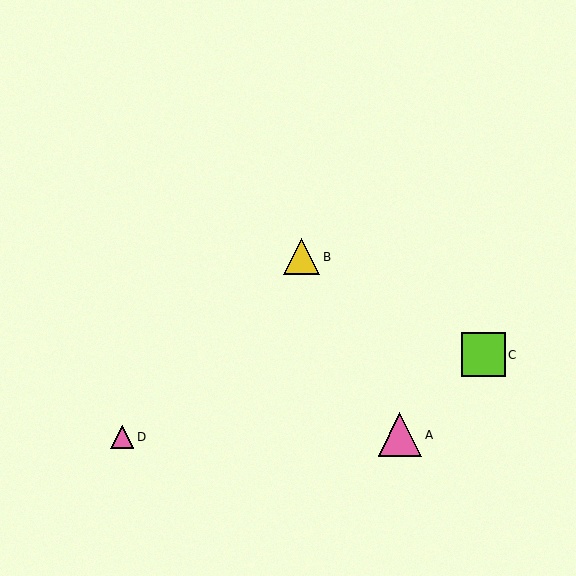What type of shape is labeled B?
Shape B is a yellow triangle.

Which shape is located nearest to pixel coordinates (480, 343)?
The lime square (labeled C) at (484, 355) is nearest to that location.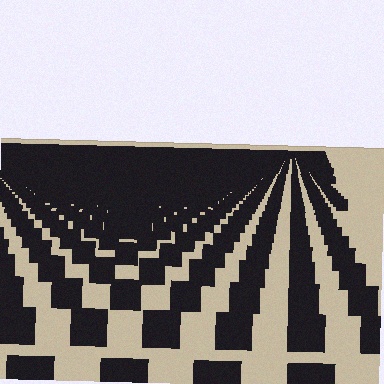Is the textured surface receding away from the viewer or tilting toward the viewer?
The surface is receding away from the viewer. Texture elements get smaller and denser toward the top.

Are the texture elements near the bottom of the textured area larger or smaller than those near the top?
Larger. Near the bottom, elements are closer to the viewer and appear at a bigger on-screen size.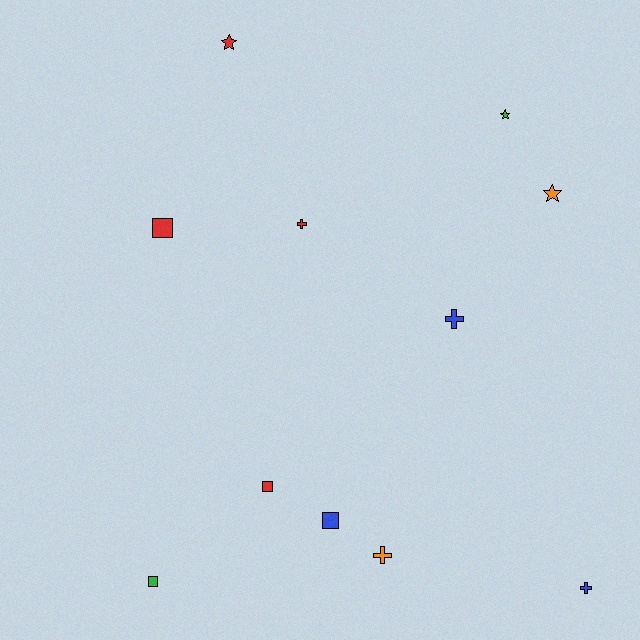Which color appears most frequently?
Red, with 4 objects.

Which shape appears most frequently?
Cross, with 4 objects.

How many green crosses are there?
There are no green crosses.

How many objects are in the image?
There are 11 objects.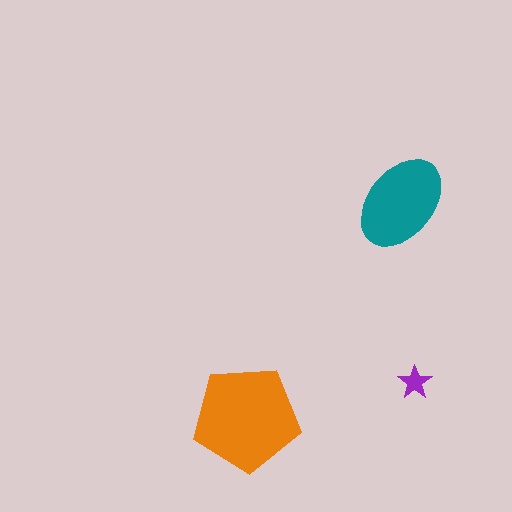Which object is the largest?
The orange pentagon.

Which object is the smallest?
The purple star.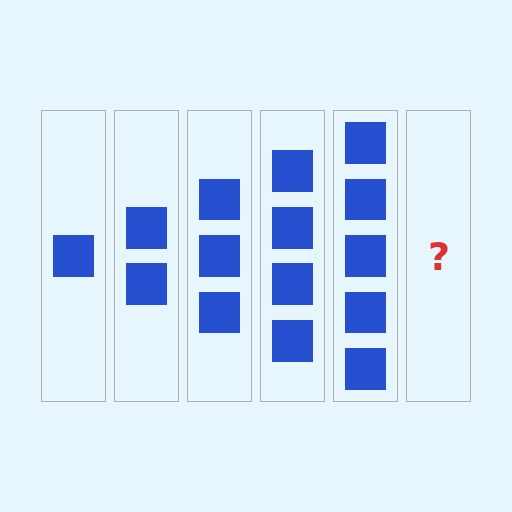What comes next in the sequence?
The next element should be 6 squares.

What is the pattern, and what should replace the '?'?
The pattern is that each step adds one more square. The '?' should be 6 squares.